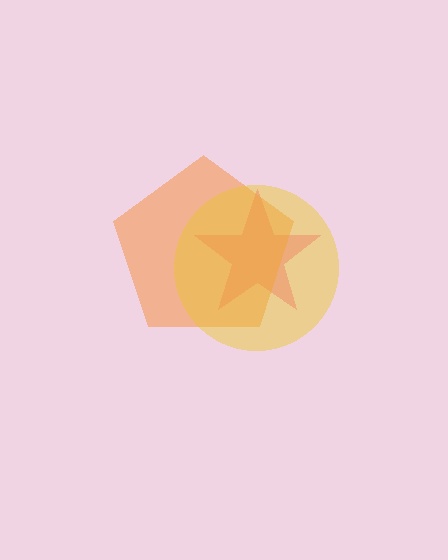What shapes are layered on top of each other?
The layered shapes are: a pink star, an orange pentagon, a yellow circle.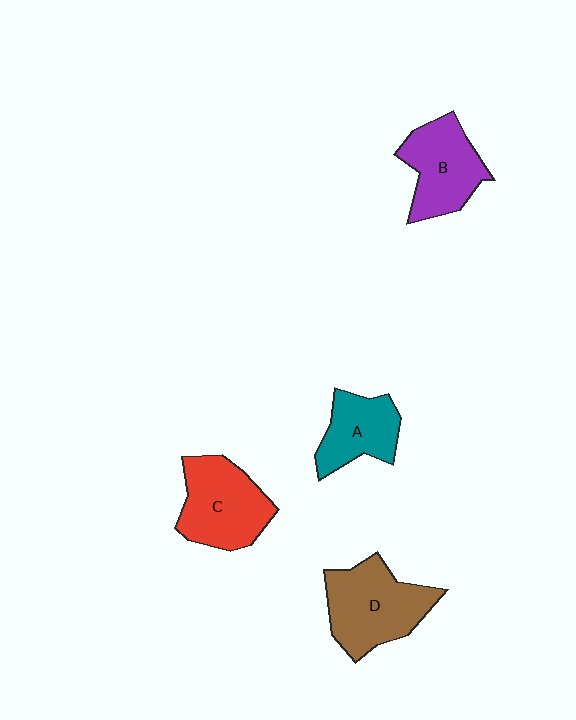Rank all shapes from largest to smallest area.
From largest to smallest: D (brown), C (red), B (purple), A (teal).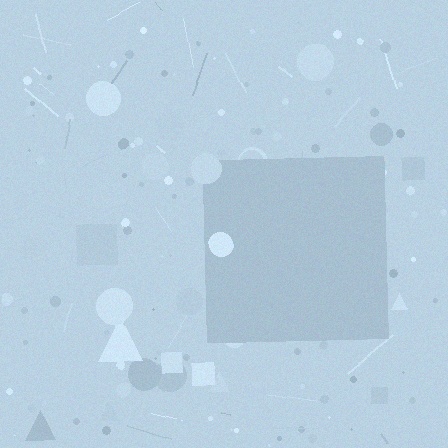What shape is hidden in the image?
A square is hidden in the image.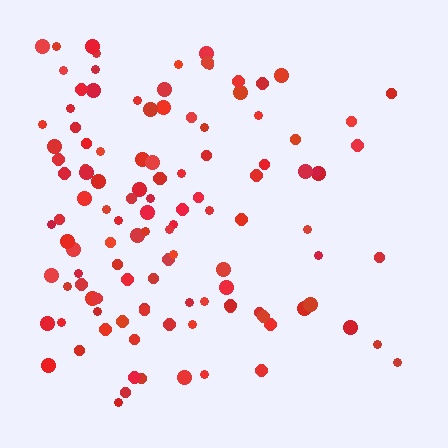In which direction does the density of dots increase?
From right to left, with the left side densest.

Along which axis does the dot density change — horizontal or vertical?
Horizontal.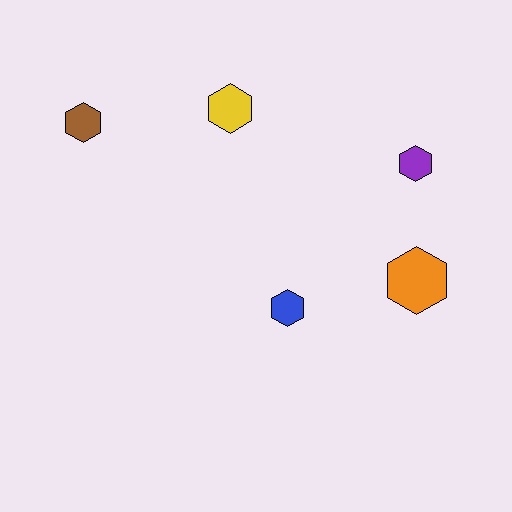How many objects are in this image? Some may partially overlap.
There are 5 objects.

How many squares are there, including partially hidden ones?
There are no squares.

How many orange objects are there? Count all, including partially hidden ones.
There is 1 orange object.